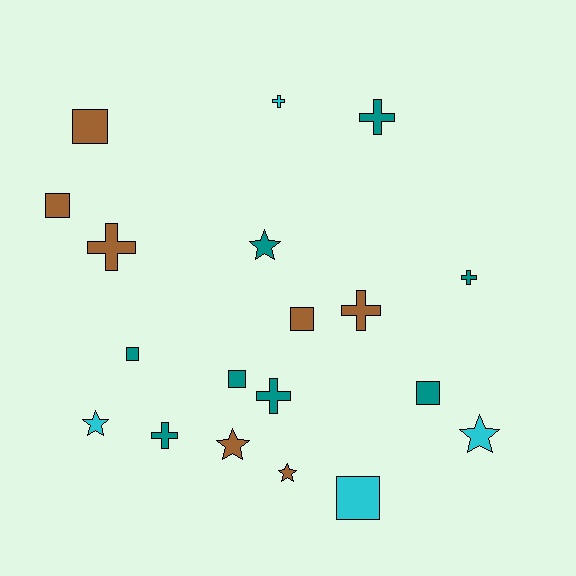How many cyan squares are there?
There is 1 cyan square.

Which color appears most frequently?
Teal, with 8 objects.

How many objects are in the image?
There are 19 objects.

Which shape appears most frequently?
Square, with 7 objects.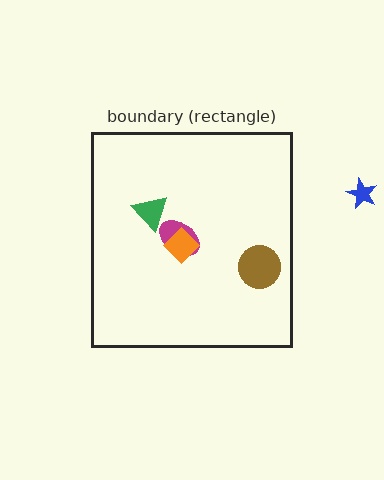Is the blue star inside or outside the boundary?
Outside.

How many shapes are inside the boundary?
4 inside, 1 outside.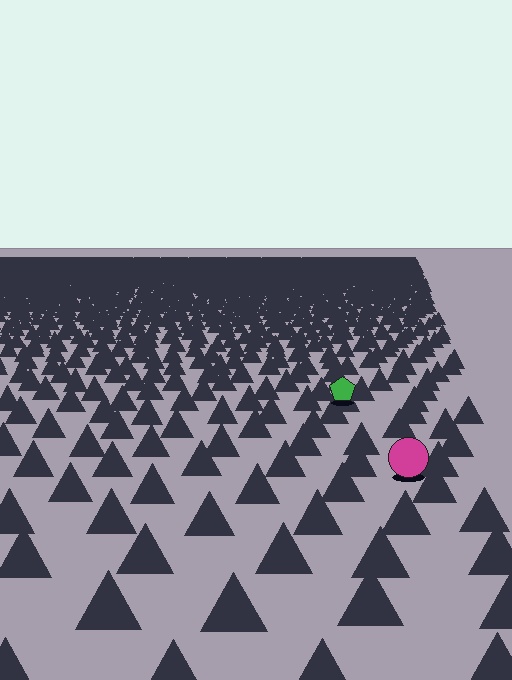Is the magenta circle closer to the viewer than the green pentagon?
Yes. The magenta circle is closer — you can tell from the texture gradient: the ground texture is coarser near it.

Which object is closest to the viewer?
The magenta circle is closest. The texture marks near it are larger and more spread out.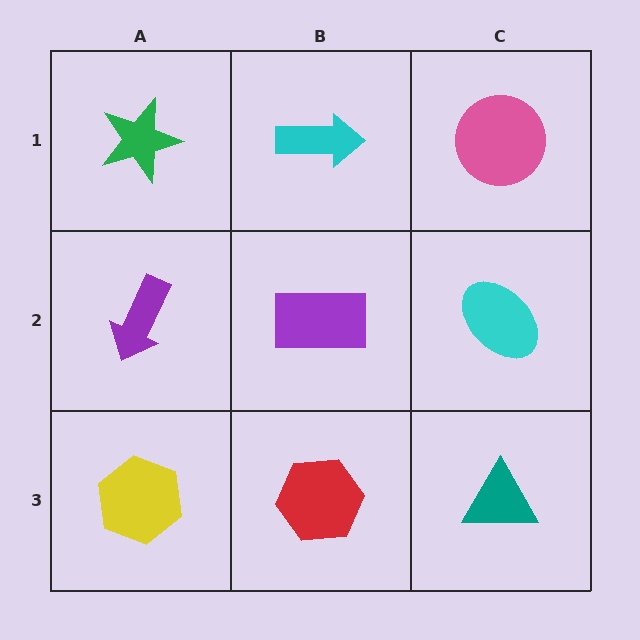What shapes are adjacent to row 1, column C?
A cyan ellipse (row 2, column C), a cyan arrow (row 1, column B).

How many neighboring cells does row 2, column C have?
3.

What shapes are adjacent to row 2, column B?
A cyan arrow (row 1, column B), a red hexagon (row 3, column B), a purple arrow (row 2, column A), a cyan ellipse (row 2, column C).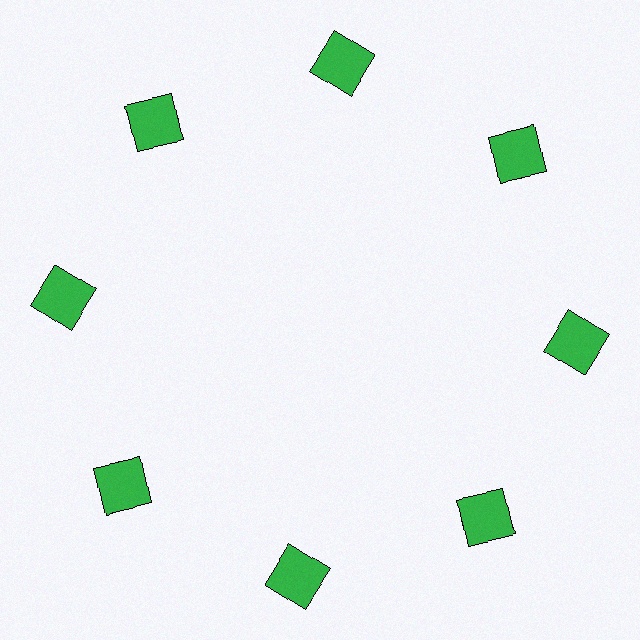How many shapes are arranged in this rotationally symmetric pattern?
There are 8 shapes, arranged in 8 groups of 1.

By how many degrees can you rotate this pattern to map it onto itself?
The pattern maps onto itself every 45 degrees of rotation.